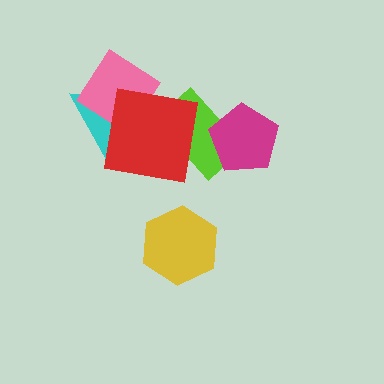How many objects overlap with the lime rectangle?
2 objects overlap with the lime rectangle.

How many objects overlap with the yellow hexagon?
0 objects overlap with the yellow hexagon.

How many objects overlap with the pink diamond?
2 objects overlap with the pink diamond.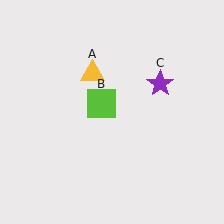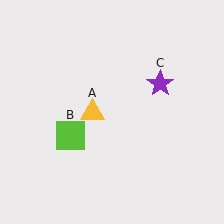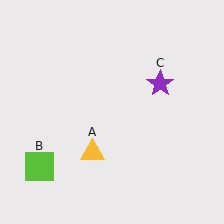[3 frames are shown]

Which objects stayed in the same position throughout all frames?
Purple star (object C) remained stationary.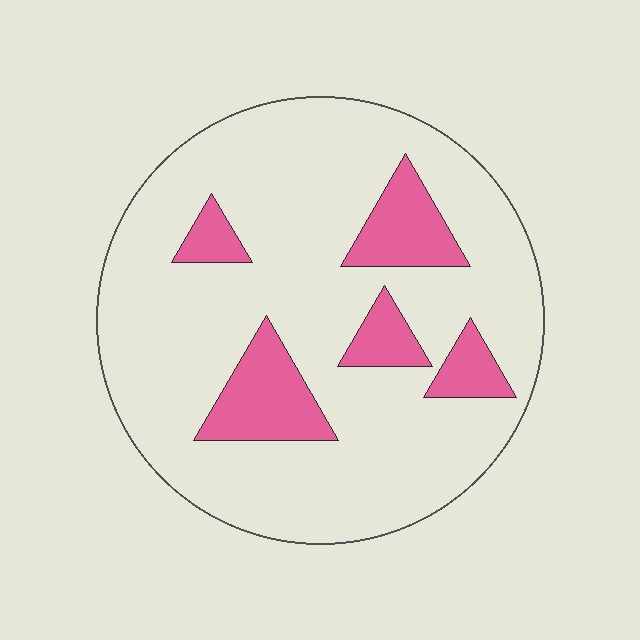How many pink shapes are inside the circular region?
5.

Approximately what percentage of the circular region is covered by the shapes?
Approximately 15%.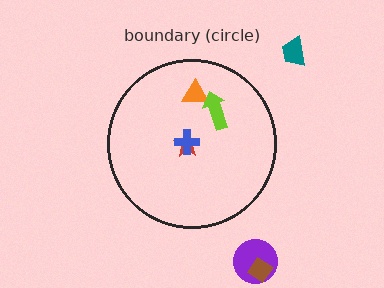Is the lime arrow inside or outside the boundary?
Inside.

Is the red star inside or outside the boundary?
Inside.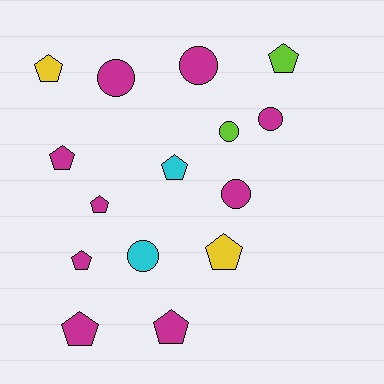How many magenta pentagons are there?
There are 5 magenta pentagons.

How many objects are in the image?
There are 15 objects.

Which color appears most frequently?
Magenta, with 9 objects.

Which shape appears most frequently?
Pentagon, with 9 objects.